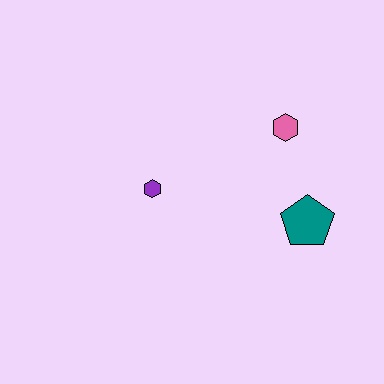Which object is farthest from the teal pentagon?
The purple hexagon is farthest from the teal pentagon.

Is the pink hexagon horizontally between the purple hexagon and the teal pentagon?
Yes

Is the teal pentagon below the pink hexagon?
Yes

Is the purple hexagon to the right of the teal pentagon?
No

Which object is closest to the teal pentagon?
The pink hexagon is closest to the teal pentagon.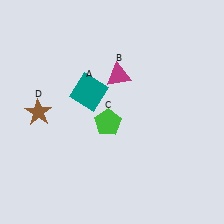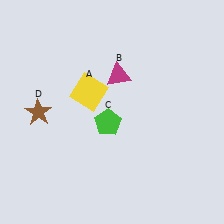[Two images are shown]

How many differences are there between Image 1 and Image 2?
There is 1 difference between the two images.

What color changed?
The square (A) changed from teal in Image 1 to yellow in Image 2.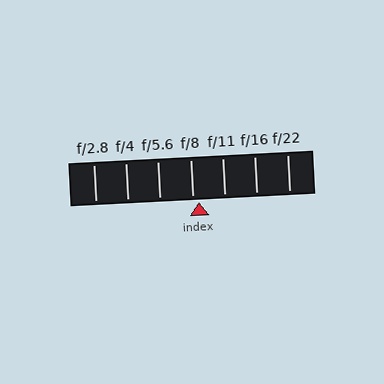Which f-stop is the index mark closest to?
The index mark is closest to f/8.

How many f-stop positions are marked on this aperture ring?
There are 7 f-stop positions marked.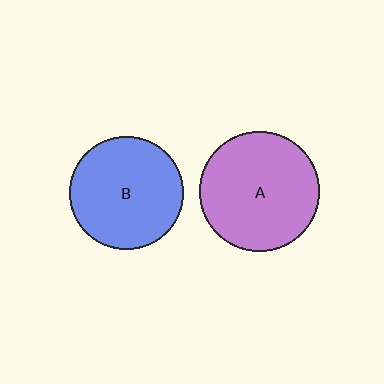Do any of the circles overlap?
No, none of the circles overlap.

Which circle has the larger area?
Circle A (purple).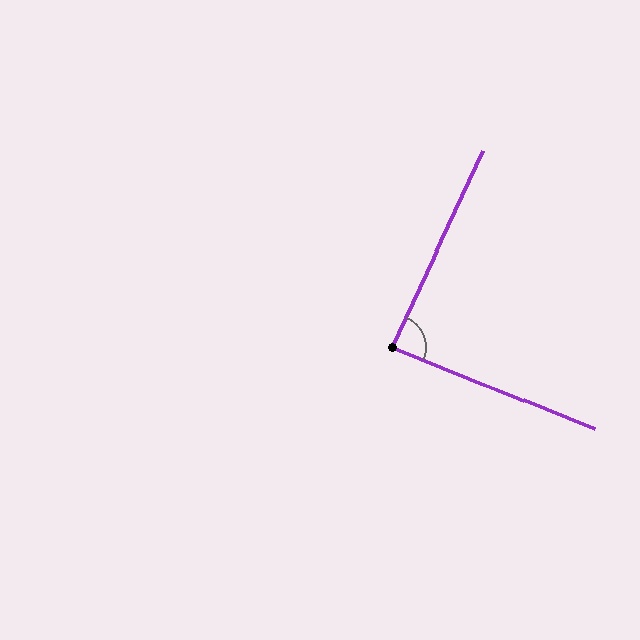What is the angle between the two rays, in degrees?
Approximately 87 degrees.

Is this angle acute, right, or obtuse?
It is approximately a right angle.